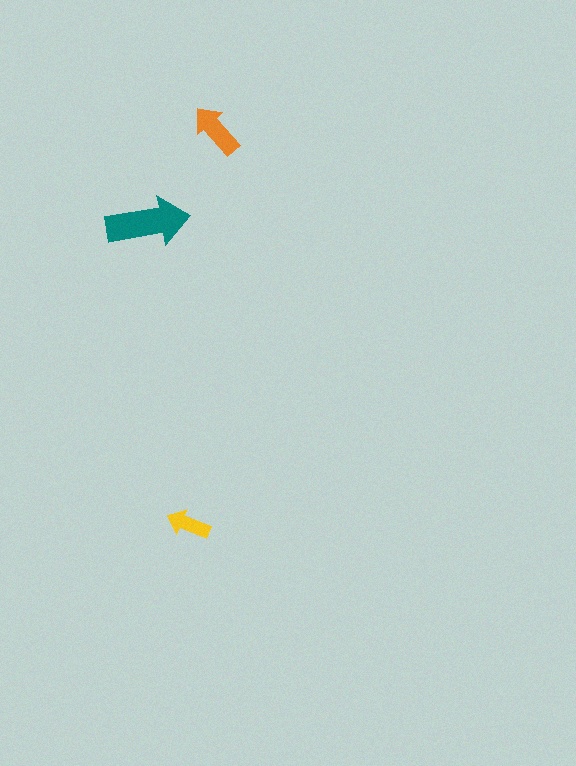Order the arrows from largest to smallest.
the teal one, the orange one, the yellow one.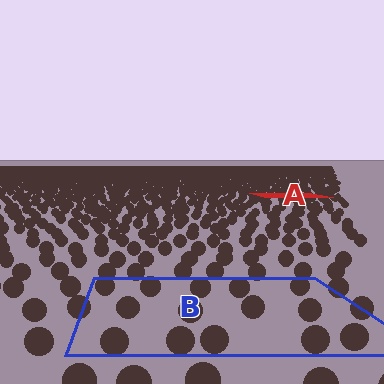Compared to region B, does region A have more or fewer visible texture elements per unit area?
Region A has more texture elements per unit area — they are packed more densely because it is farther away.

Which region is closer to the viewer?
Region B is closer. The texture elements there are larger and more spread out.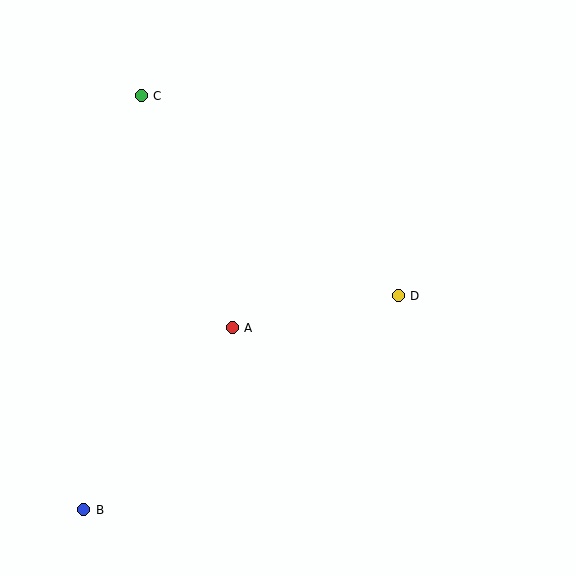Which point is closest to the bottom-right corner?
Point D is closest to the bottom-right corner.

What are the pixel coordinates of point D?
Point D is at (398, 296).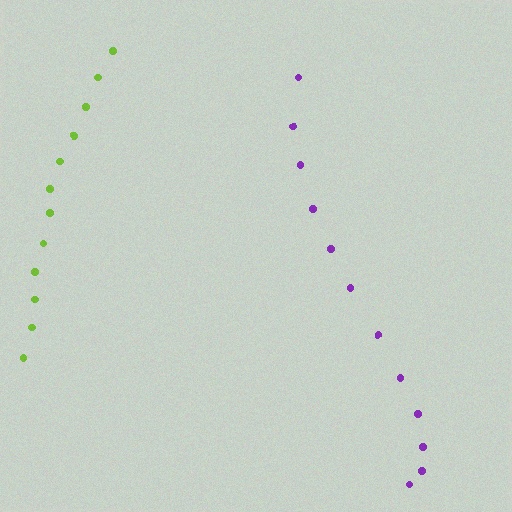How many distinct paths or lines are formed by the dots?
There are 2 distinct paths.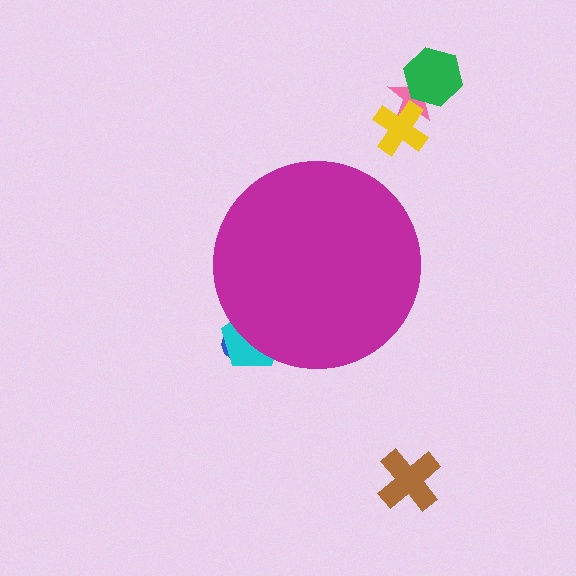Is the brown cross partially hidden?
No, the brown cross is fully visible.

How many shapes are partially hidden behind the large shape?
2 shapes are partially hidden.